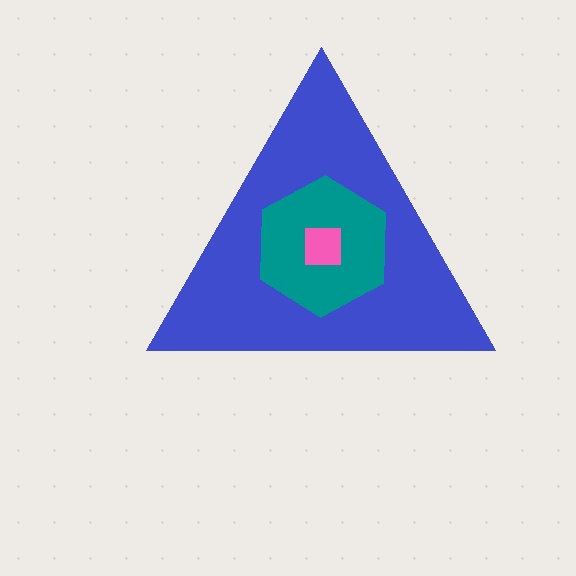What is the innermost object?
The pink square.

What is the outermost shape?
The blue triangle.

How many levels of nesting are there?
3.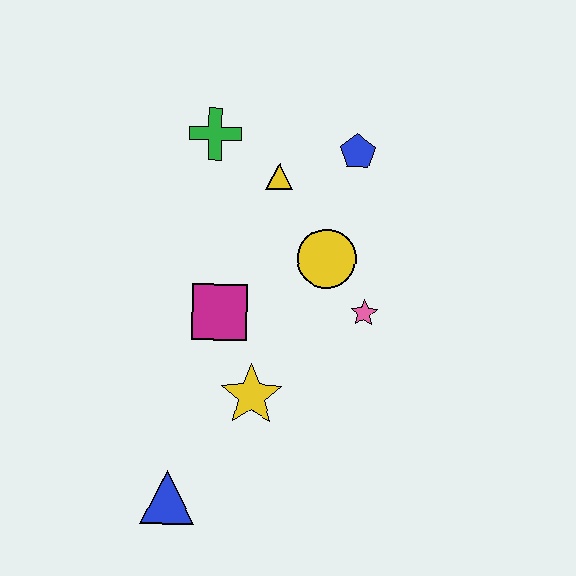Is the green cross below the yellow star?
No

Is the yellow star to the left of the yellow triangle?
Yes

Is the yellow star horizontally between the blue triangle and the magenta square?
No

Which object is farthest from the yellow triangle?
The blue triangle is farthest from the yellow triangle.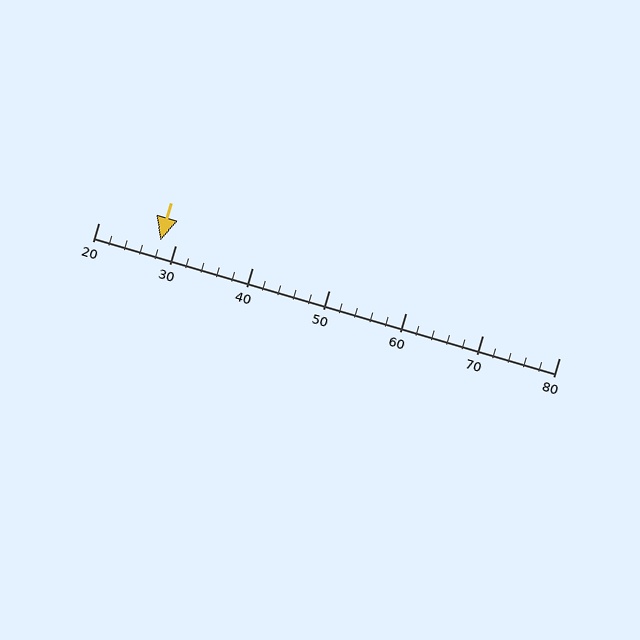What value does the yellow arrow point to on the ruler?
The yellow arrow points to approximately 28.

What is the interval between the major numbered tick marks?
The major tick marks are spaced 10 units apart.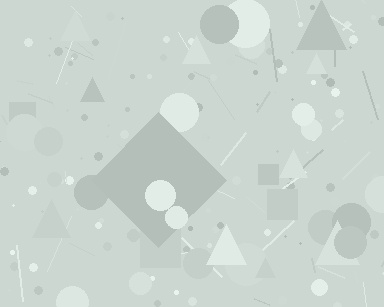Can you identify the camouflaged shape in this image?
The camouflaged shape is a diamond.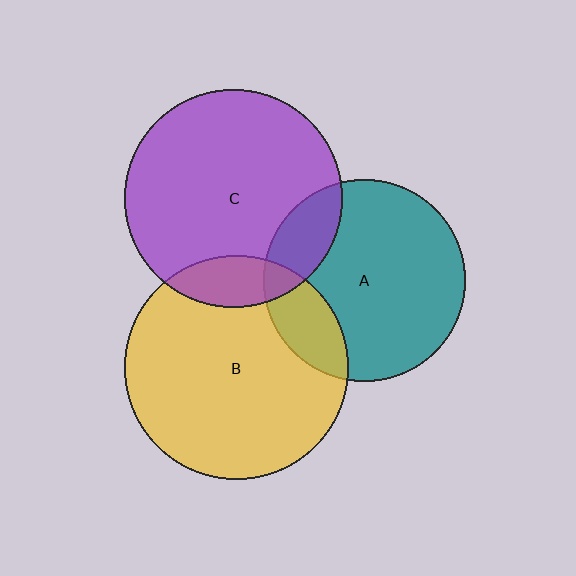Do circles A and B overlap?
Yes.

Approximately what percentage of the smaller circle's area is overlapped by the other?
Approximately 20%.